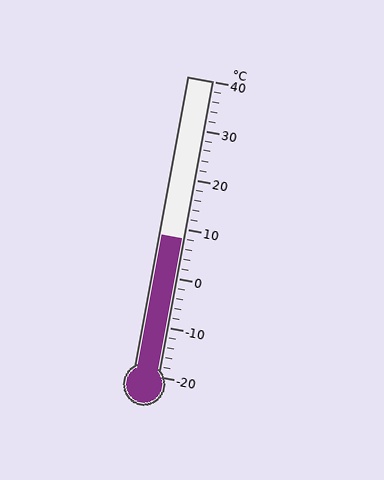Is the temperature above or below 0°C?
The temperature is above 0°C.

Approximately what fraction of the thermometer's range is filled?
The thermometer is filled to approximately 45% of its range.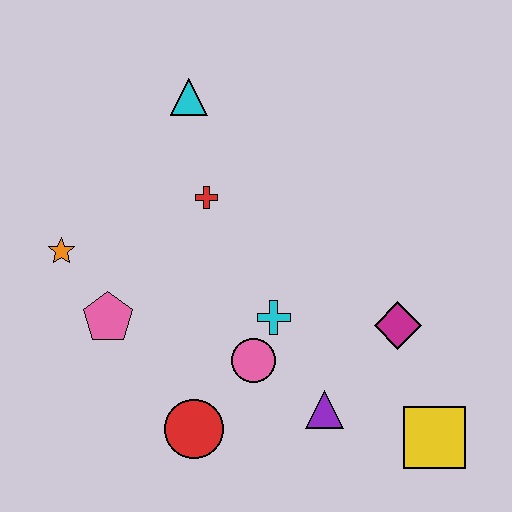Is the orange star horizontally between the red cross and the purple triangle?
No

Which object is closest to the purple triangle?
The pink circle is closest to the purple triangle.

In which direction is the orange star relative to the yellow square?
The orange star is to the left of the yellow square.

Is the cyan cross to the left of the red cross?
No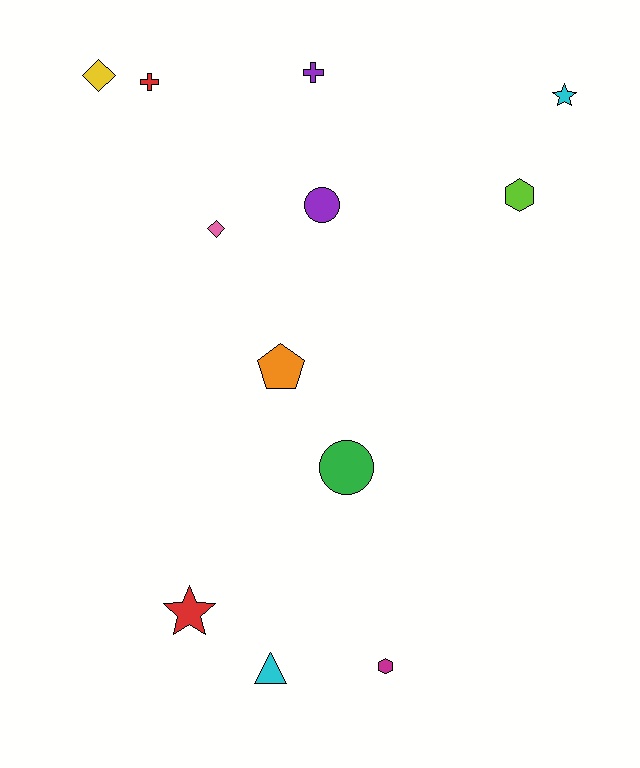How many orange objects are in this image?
There is 1 orange object.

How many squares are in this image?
There are no squares.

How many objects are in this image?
There are 12 objects.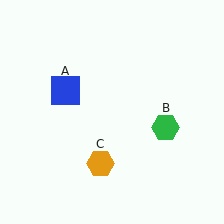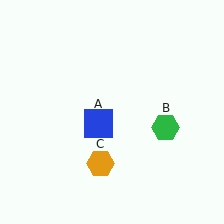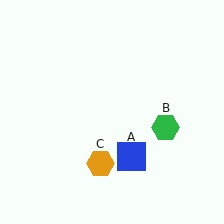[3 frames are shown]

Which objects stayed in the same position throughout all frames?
Green hexagon (object B) and orange hexagon (object C) remained stationary.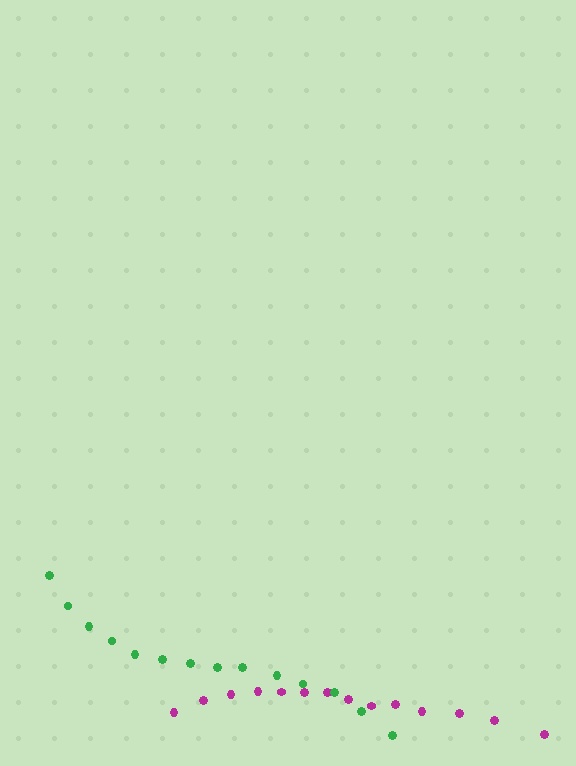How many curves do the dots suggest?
There are 2 distinct paths.